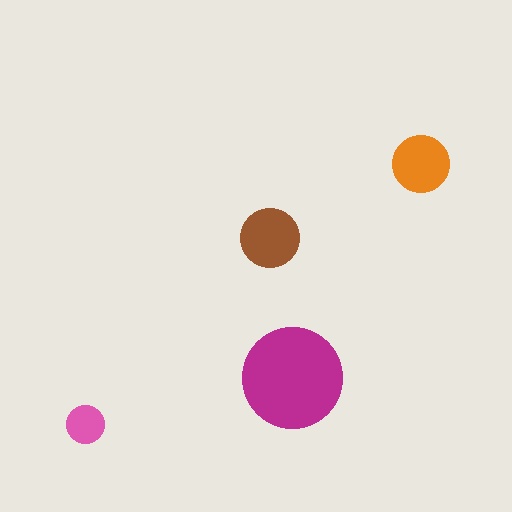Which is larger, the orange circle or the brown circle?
The brown one.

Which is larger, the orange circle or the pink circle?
The orange one.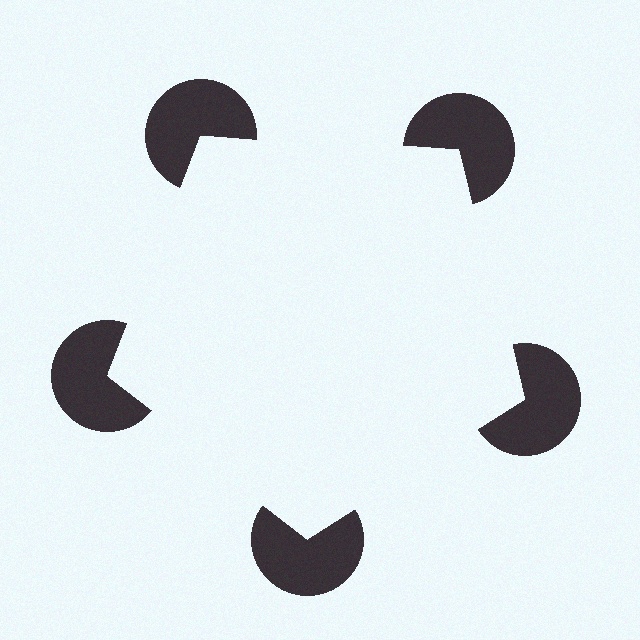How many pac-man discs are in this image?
There are 5 — one at each vertex of the illusory pentagon.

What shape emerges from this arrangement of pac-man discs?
An illusory pentagon — its edges are inferred from the aligned wedge cuts in the pac-man discs, not physically drawn.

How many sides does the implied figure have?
5 sides.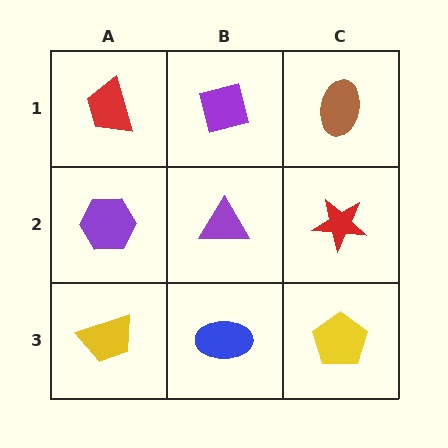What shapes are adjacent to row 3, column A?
A purple hexagon (row 2, column A), a blue ellipse (row 3, column B).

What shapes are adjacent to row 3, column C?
A red star (row 2, column C), a blue ellipse (row 3, column B).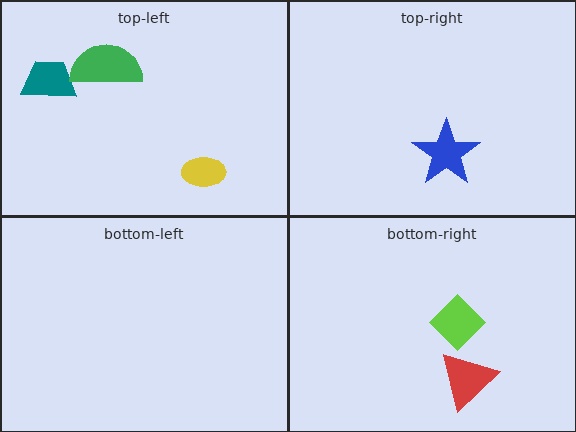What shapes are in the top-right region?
The blue star.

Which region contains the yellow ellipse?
The top-left region.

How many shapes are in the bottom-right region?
2.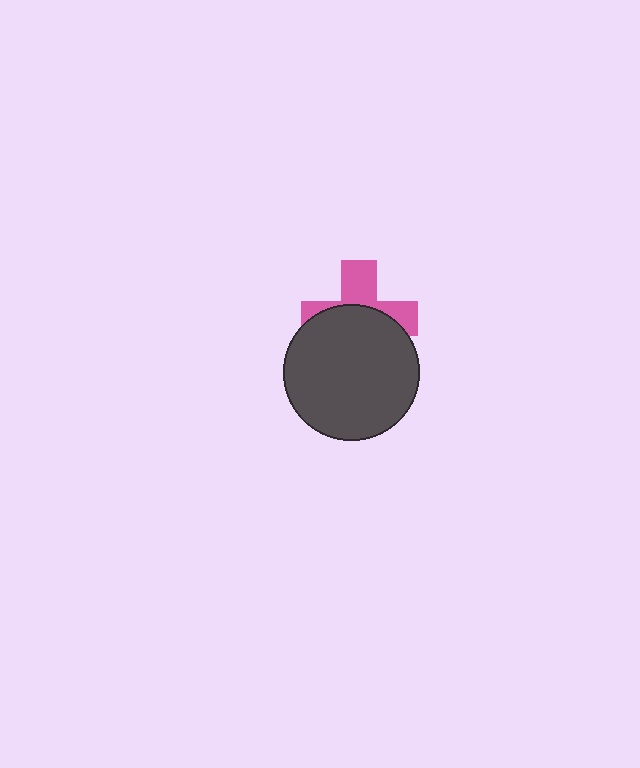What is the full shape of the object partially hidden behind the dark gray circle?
The partially hidden object is a pink cross.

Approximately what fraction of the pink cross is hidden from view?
Roughly 58% of the pink cross is hidden behind the dark gray circle.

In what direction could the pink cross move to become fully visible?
The pink cross could move up. That would shift it out from behind the dark gray circle entirely.